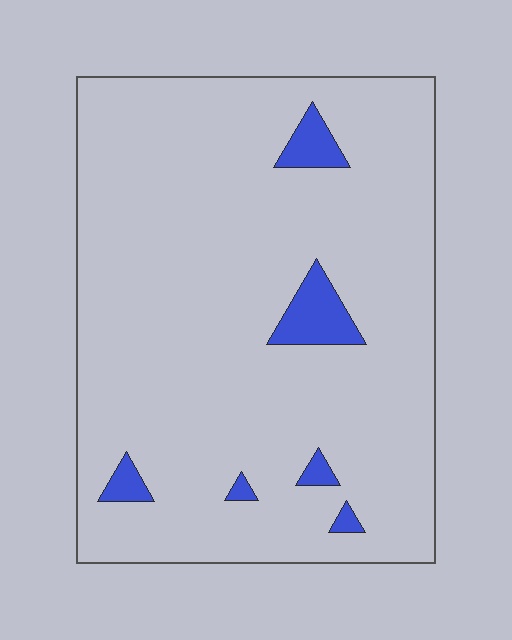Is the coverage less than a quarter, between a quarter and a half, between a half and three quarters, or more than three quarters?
Less than a quarter.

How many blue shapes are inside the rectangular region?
6.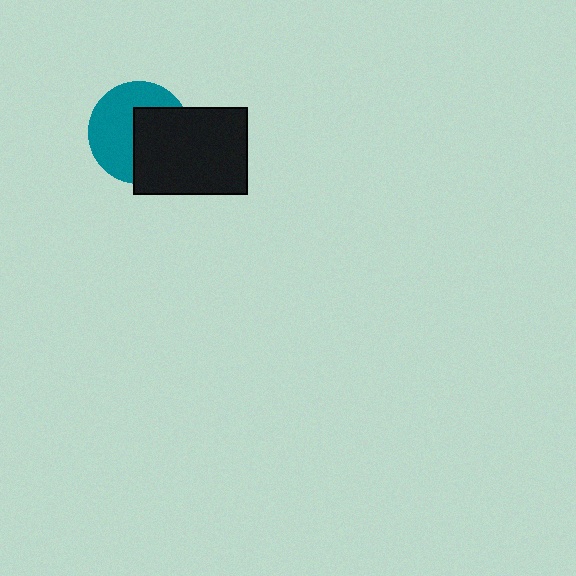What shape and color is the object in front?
The object in front is a black rectangle.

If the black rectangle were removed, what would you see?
You would see the complete teal circle.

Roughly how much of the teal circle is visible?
About half of it is visible (roughly 55%).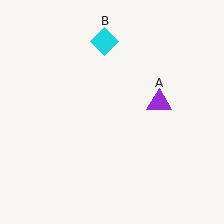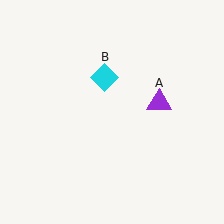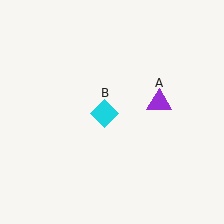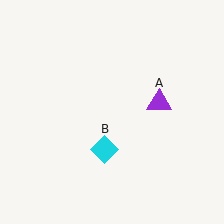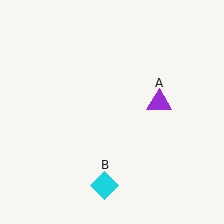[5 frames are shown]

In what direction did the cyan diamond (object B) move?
The cyan diamond (object B) moved down.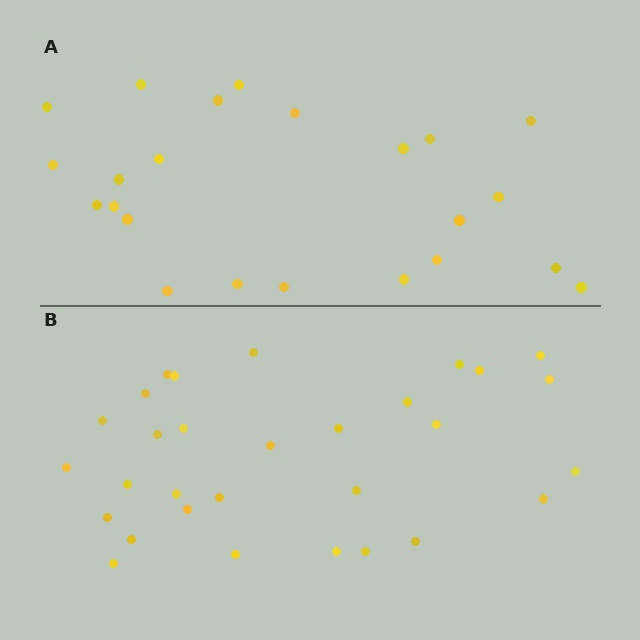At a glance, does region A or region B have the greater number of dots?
Region B (the bottom region) has more dots.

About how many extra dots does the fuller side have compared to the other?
Region B has roughly 8 or so more dots than region A.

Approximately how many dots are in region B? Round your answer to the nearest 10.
About 30 dots.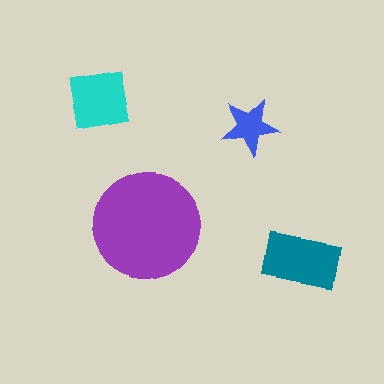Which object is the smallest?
The blue star.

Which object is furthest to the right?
The teal rectangle is rightmost.